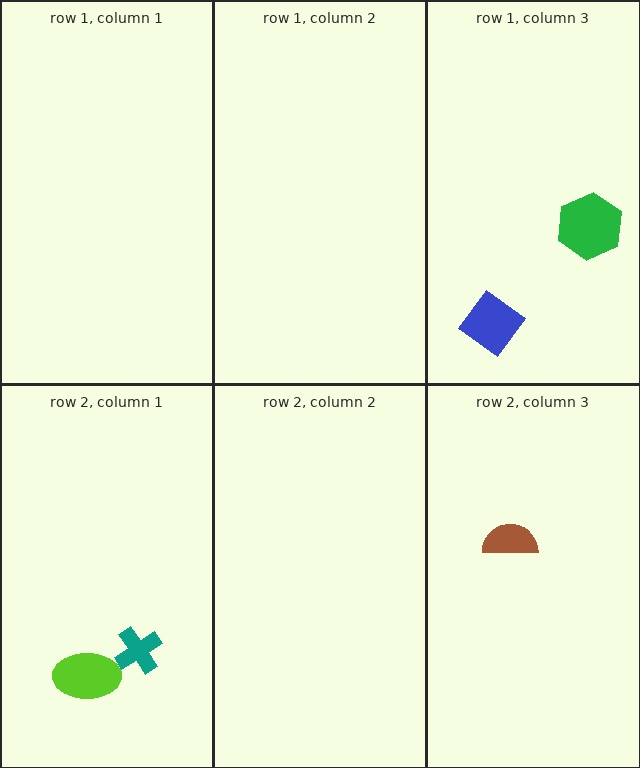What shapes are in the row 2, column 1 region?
The lime ellipse, the teal cross.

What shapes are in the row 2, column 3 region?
The brown semicircle.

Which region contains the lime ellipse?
The row 2, column 1 region.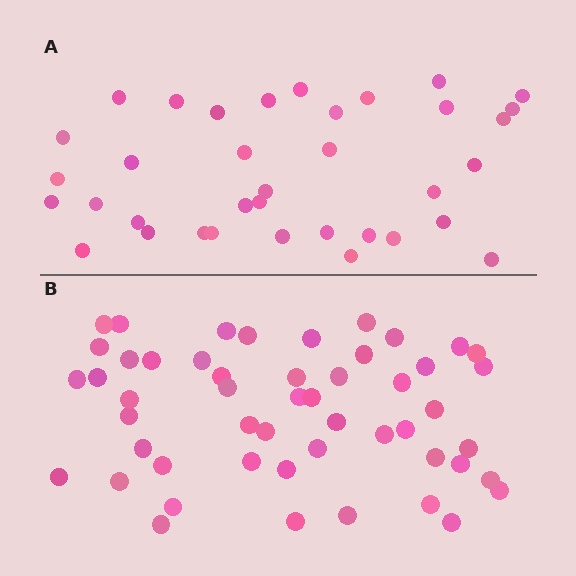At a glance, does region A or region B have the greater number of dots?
Region B (the bottom region) has more dots.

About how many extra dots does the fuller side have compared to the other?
Region B has approximately 15 more dots than region A.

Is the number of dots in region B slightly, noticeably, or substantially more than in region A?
Region B has noticeably more, but not dramatically so. The ratio is roughly 1.4 to 1.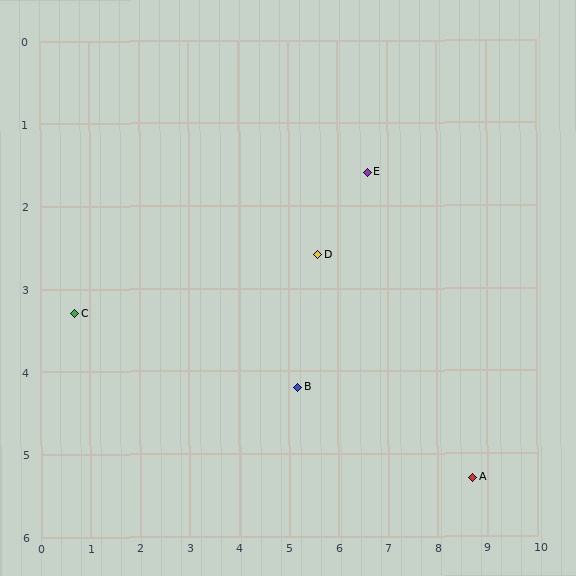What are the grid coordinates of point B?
Point B is at approximately (5.2, 4.2).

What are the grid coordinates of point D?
Point D is at approximately (5.6, 2.6).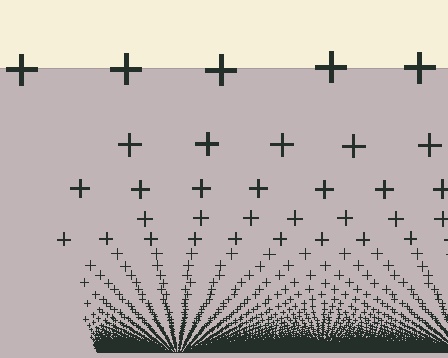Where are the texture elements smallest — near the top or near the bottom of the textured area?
Near the bottom.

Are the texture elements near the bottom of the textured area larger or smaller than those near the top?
Smaller. The gradient is inverted — elements near the bottom are smaller and denser.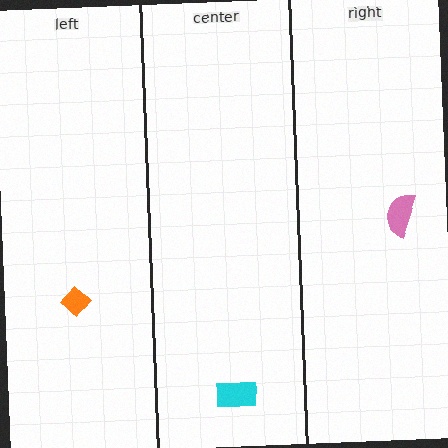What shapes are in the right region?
The pink semicircle.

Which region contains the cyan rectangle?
The center region.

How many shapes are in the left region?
1.